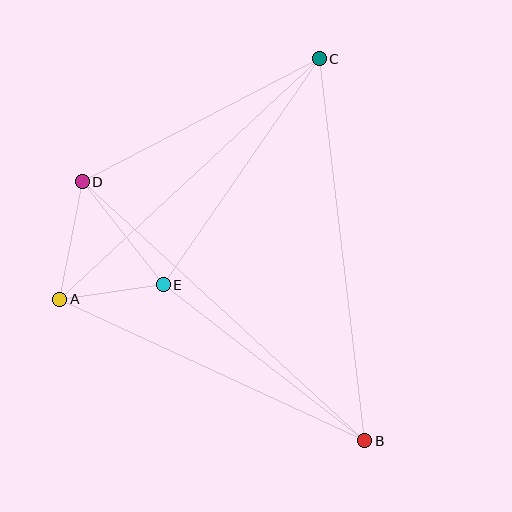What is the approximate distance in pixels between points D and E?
The distance between D and E is approximately 131 pixels.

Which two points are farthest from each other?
Points B and C are farthest from each other.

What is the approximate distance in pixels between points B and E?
The distance between B and E is approximately 255 pixels.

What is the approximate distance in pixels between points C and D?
The distance between C and D is approximately 267 pixels.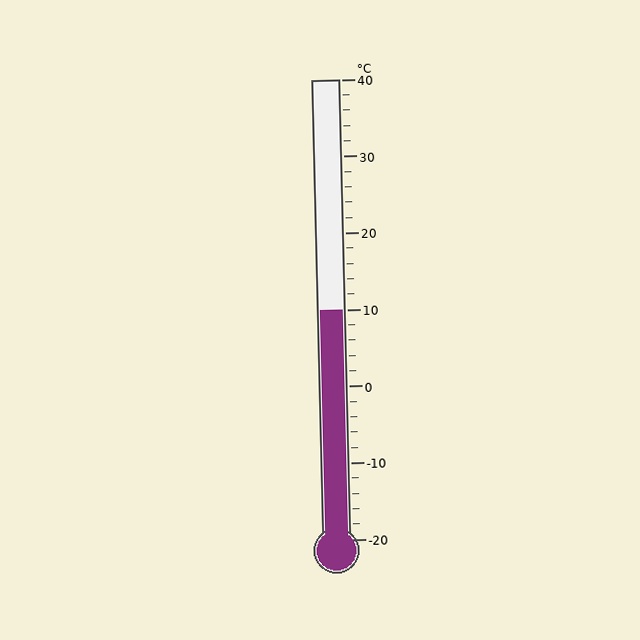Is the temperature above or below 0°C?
The temperature is above 0°C.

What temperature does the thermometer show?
The thermometer shows approximately 10°C.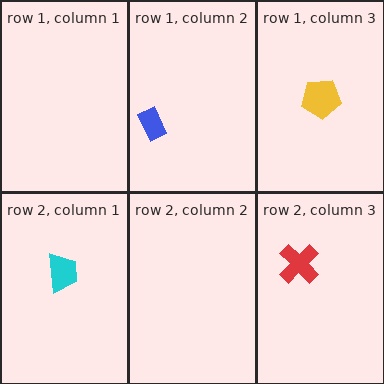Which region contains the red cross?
The row 2, column 3 region.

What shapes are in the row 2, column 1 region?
The cyan trapezoid.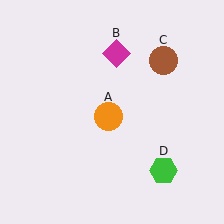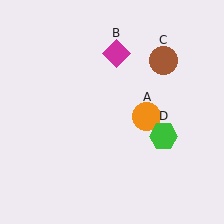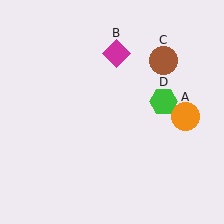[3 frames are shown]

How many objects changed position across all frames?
2 objects changed position: orange circle (object A), green hexagon (object D).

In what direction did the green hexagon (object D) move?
The green hexagon (object D) moved up.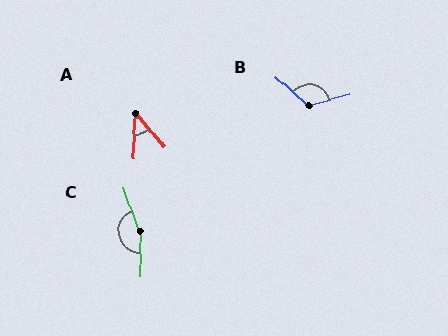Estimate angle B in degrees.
Approximately 122 degrees.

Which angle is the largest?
C, at approximately 161 degrees.